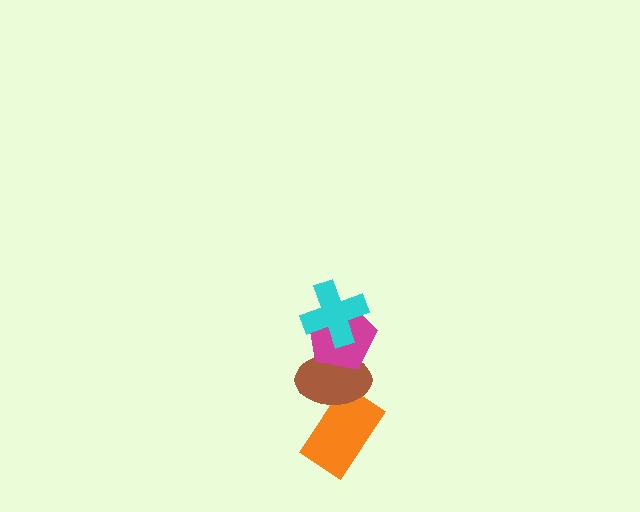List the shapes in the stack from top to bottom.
From top to bottom: the cyan cross, the magenta pentagon, the brown ellipse, the orange rectangle.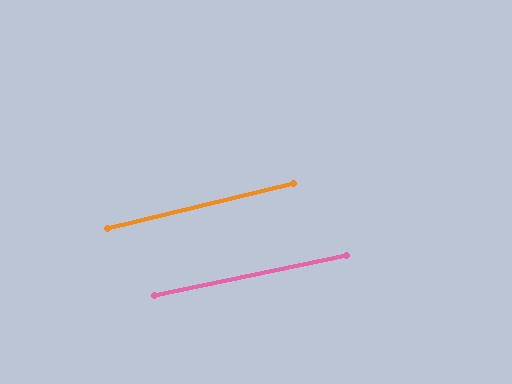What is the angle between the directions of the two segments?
Approximately 2 degrees.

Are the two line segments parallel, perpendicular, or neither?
Parallel — their directions differ by only 1.6°.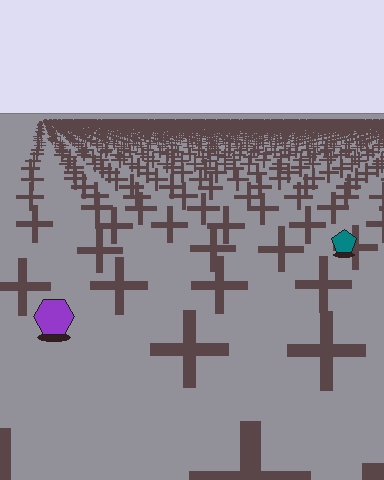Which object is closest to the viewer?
The purple hexagon is closest. The texture marks near it are larger and more spread out.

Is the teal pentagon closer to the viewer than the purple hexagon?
No. The purple hexagon is closer — you can tell from the texture gradient: the ground texture is coarser near it.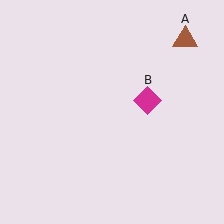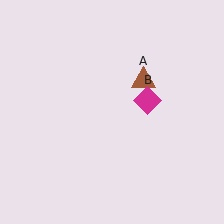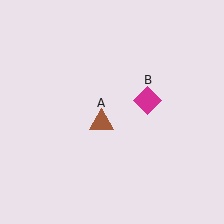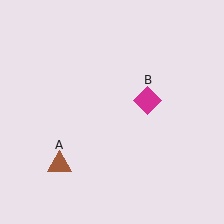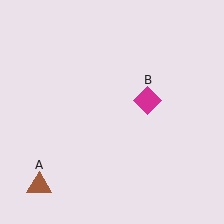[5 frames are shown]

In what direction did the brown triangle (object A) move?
The brown triangle (object A) moved down and to the left.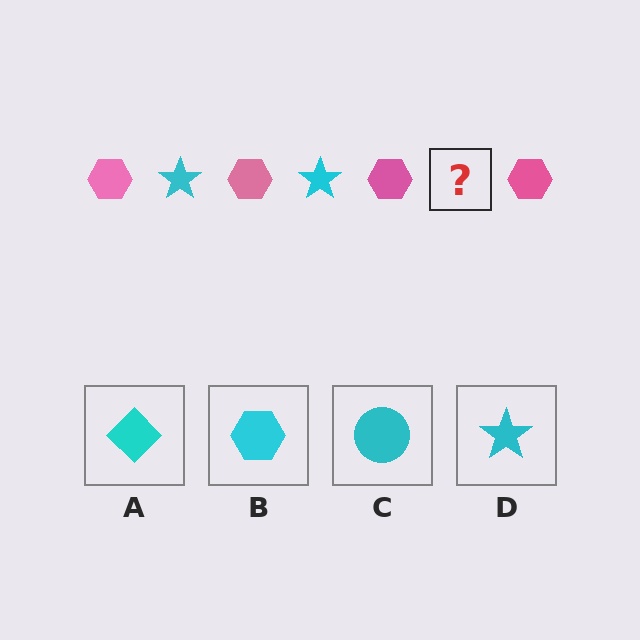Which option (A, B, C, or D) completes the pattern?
D.